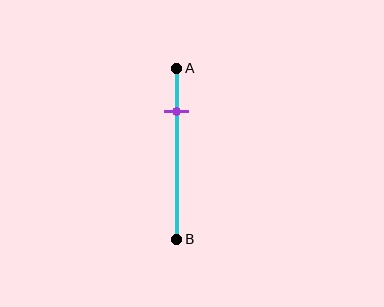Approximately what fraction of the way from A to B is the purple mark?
The purple mark is approximately 25% of the way from A to B.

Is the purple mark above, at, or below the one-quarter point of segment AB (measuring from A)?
The purple mark is approximately at the one-quarter point of segment AB.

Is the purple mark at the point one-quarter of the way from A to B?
Yes, the mark is approximately at the one-quarter point.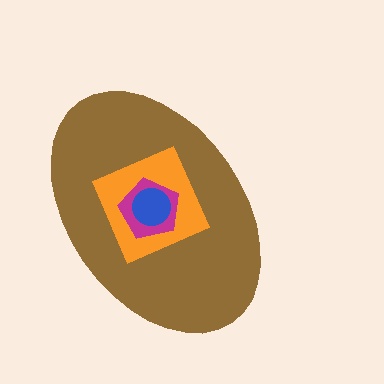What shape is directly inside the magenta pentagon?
The blue circle.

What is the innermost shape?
The blue circle.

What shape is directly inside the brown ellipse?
The orange diamond.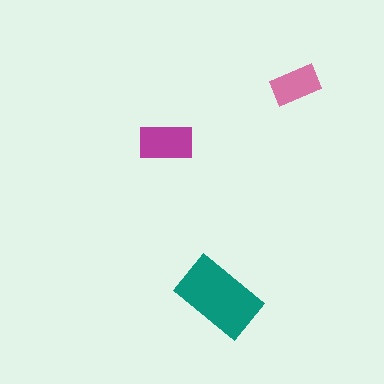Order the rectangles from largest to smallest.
the teal one, the magenta one, the pink one.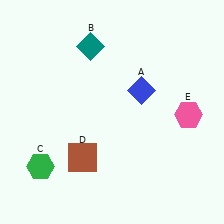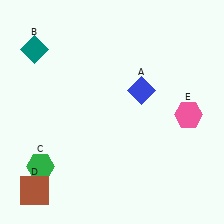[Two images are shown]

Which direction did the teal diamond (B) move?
The teal diamond (B) moved left.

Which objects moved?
The objects that moved are: the teal diamond (B), the brown square (D).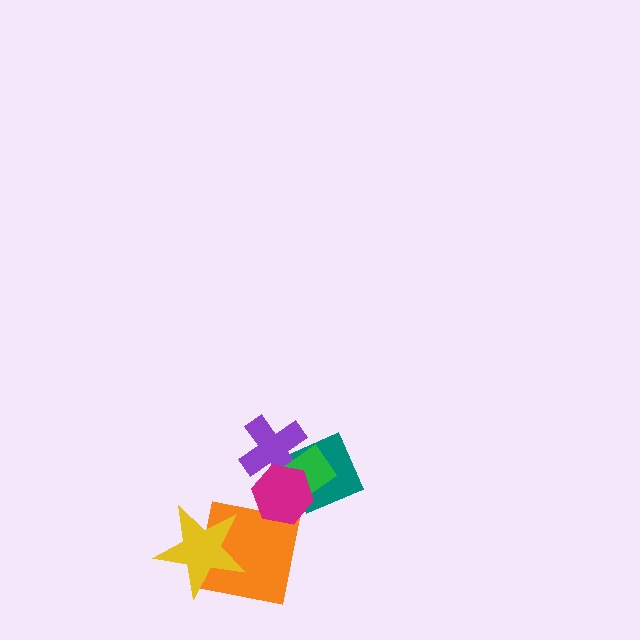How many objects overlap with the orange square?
1 object overlaps with the orange square.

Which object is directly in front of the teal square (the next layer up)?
The purple cross is directly in front of the teal square.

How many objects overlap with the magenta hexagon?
3 objects overlap with the magenta hexagon.